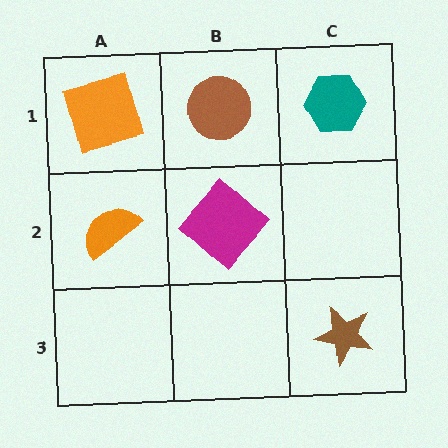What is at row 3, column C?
A brown star.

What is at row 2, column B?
A magenta diamond.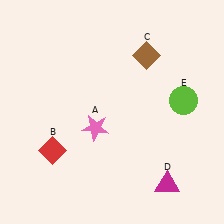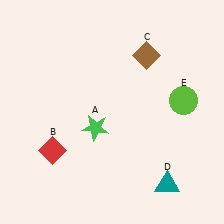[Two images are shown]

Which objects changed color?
A changed from pink to green. D changed from magenta to teal.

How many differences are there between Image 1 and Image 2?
There are 2 differences between the two images.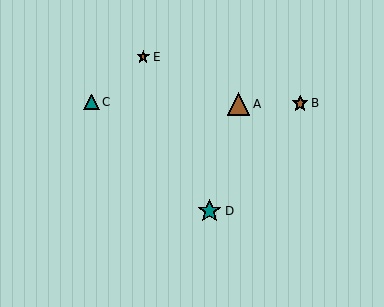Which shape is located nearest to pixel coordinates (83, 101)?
The teal triangle (labeled C) at (92, 102) is nearest to that location.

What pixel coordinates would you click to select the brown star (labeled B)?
Click at (300, 103) to select the brown star B.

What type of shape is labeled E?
Shape E is a brown star.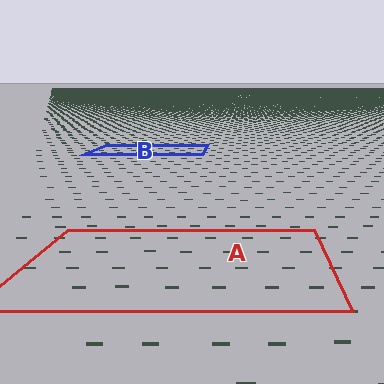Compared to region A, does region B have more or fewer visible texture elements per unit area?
Region B has more texture elements per unit area — they are packed more densely because it is farther away.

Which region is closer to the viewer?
Region A is closer. The texture elements there are larger and more spread out.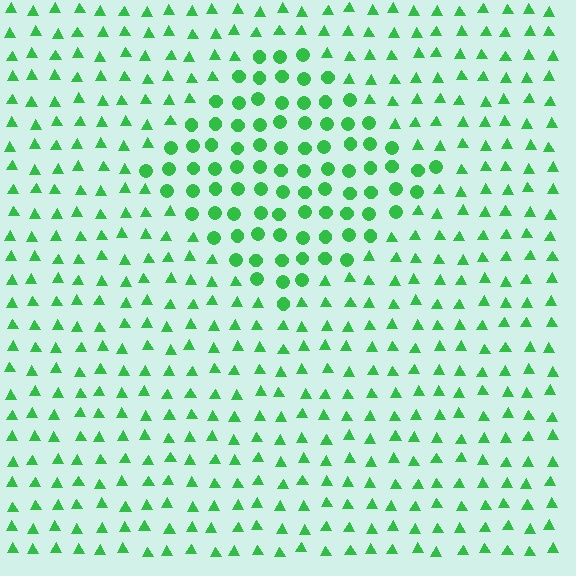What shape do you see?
I see a diamond.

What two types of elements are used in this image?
The image uses circles inside the diamond region and triangles outside it.